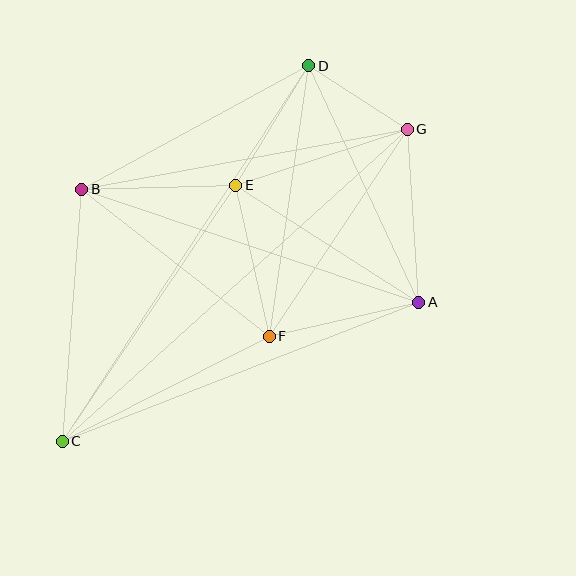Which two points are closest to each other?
Points D and G are closest to each other.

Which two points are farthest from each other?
Points C and G are farthest from each other.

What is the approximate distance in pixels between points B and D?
The distance between B and D is approximately 258 pixels.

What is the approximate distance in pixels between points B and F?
The distance between B and F is approximately 238 pixels.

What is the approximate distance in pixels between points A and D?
The distance between A and D is approximately 261 pixels.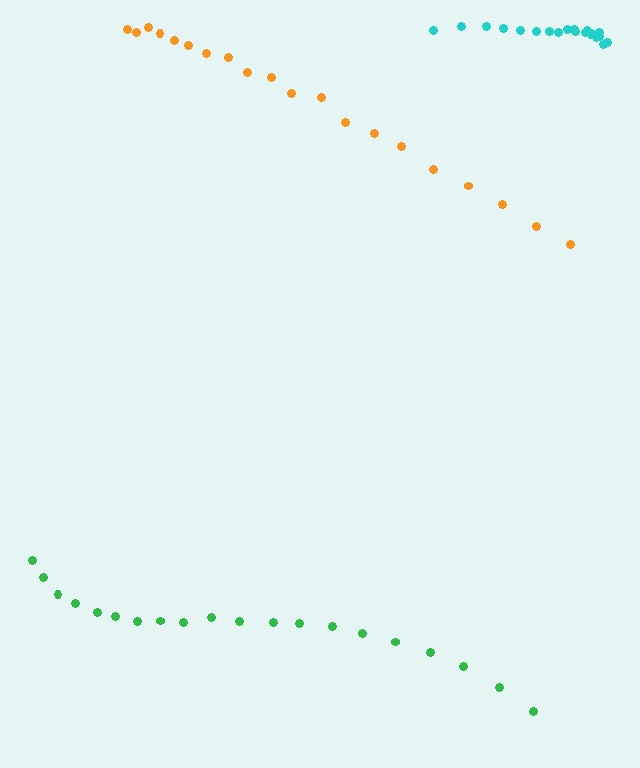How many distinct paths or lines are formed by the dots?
There are 3 distinct paths.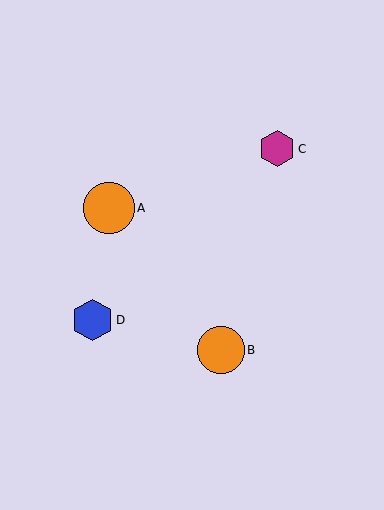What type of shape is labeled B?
Shape B is an orange circle.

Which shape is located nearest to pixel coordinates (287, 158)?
The magenta hexagon (labeled C) at (277, 149) is nearest to that location.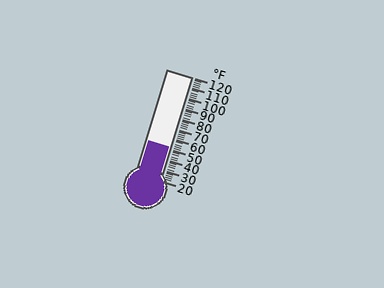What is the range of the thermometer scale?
The thermometer scale ranges from 20°F to 120°F.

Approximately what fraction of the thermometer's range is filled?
The thermometer is filled to approximately 30% of its range.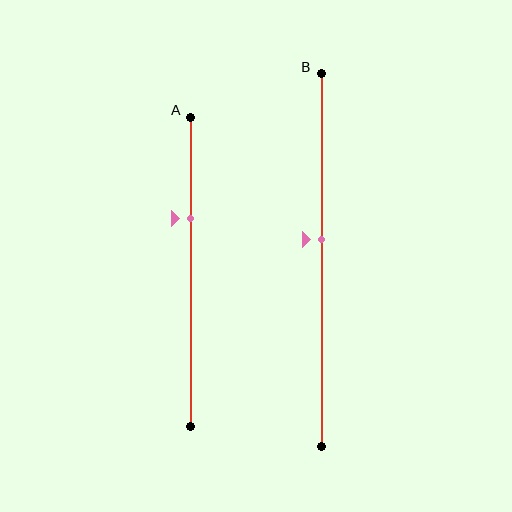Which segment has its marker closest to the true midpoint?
Segment B has its marker closest to the true midpoint.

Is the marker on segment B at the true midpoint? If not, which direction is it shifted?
No, the marker on segment B is shifted upward by about 6% of the segment length.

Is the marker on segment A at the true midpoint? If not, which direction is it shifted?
No, the marker on segment A is shifted upward by about 17% of the segment length.